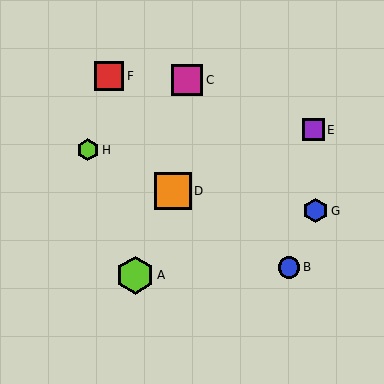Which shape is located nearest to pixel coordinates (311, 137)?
The purple square (labeled E) at (313, 130) is nearest to that location.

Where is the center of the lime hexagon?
The center of the lime hexagon is at (88, 150).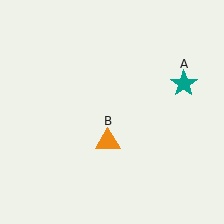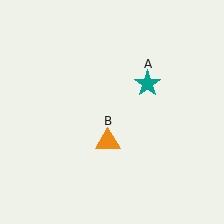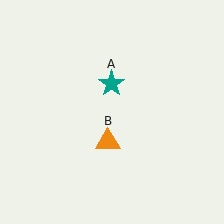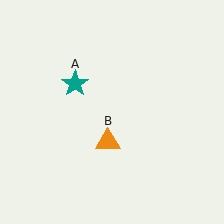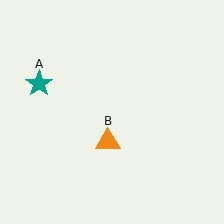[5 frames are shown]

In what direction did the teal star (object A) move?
The teal star (object A) moved left.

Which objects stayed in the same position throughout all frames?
Orange triangle (object B) remained stationary.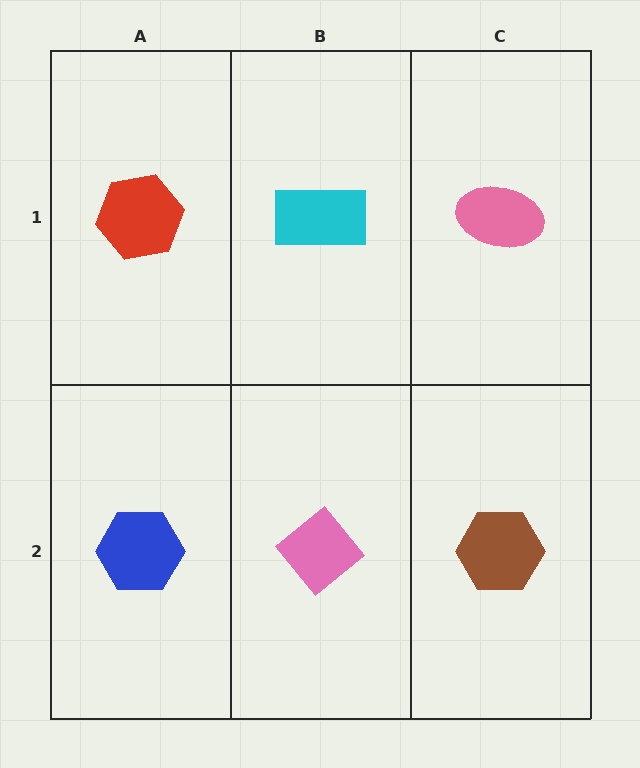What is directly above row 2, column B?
A cyan rectangle.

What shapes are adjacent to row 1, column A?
A blue hexagon (row 2, column A), a cyan rectangle (row 1, column B).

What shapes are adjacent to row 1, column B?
A pink diamond (row 2, column B), a red hexagon (row 1, column A), a pink ellipse (row 1, column C).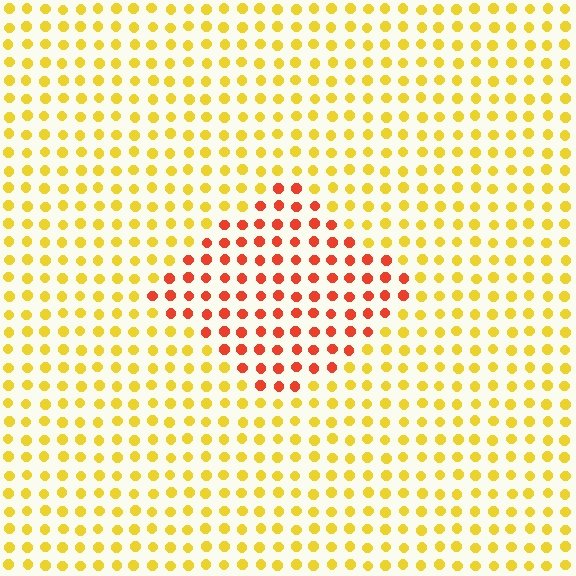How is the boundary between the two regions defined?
The boundary is defined purely by a slight shift in hue (about 46 degrees). Spacing, size, and orientation are identical on both sides.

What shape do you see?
I see a diamond.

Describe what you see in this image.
The image is filled with small yellow elements in a uniform arrangement. A diamond-shaped region is visible where the elements are tinted to a slightly different hue, forming a subtle color boundary.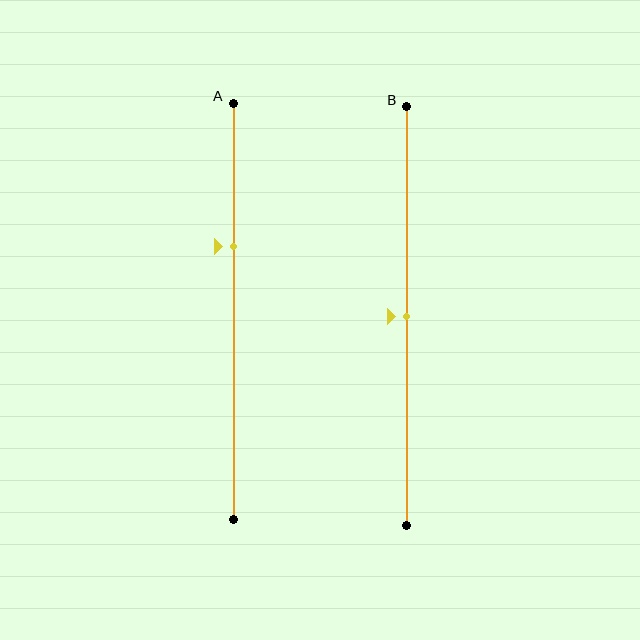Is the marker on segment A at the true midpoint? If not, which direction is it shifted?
No, the marker on segment A is shifted upward by about 16% of the segment length.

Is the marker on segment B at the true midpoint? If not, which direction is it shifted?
Yes, the marker on segment B is at the true midpoint.